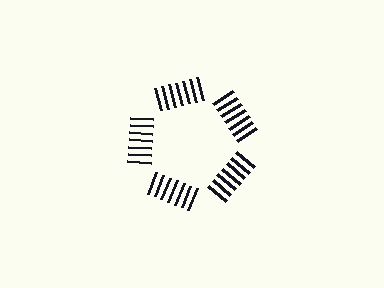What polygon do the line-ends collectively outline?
An illusory pentagon — the line segments terminate on its edges but no continuous stroke is drawn.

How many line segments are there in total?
35 — 7 along each of the 5 edges.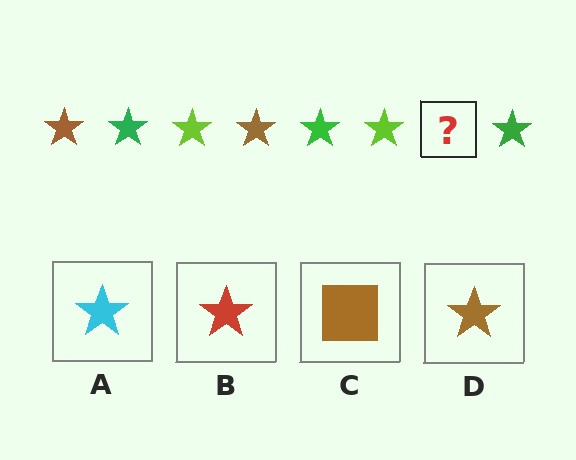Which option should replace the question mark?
Option D.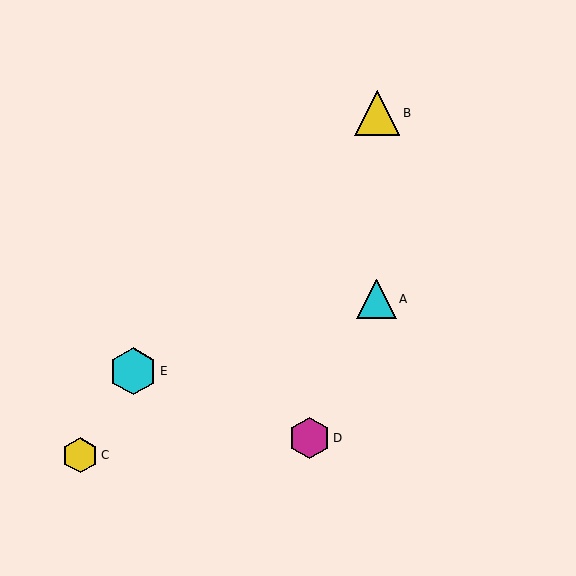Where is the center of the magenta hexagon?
The center of the magenta hexagon is at (310, 438).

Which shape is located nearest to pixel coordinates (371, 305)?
The cyan triangle (labeled A) at (377, 299) is nearest to that location.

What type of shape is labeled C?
Shape C is a yellow hexagon.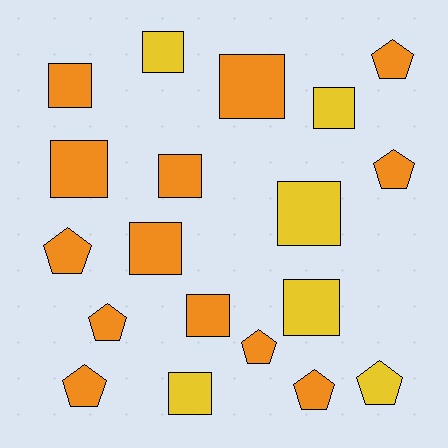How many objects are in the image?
There are 19 objects.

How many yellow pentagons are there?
There is 1 yellow pentagon.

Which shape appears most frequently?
Square, with 11 objects.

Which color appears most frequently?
Orange, with 13 objects.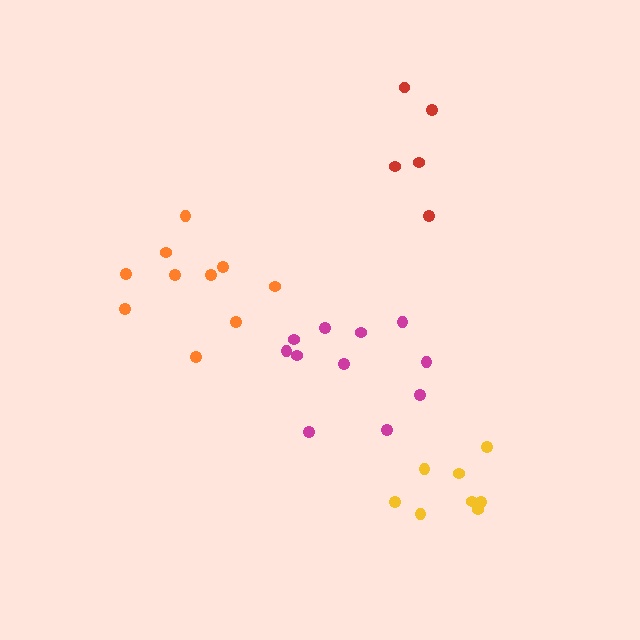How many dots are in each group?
Group 1: 10 dots, Group 2: 11 dots, Group 3: 8 dots, Group 4: 5 dots (34 total).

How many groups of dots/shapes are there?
There are 4 groups.